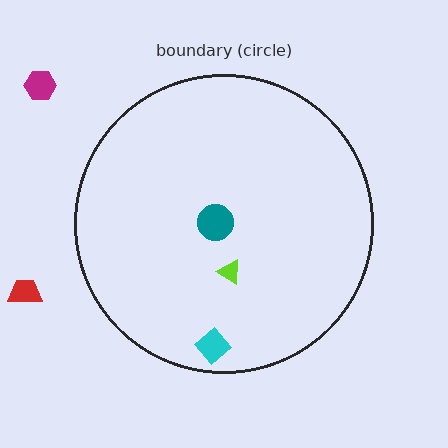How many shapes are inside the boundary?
3 inside, 2 outside.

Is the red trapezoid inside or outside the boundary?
Outside.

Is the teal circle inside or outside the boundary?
Inside.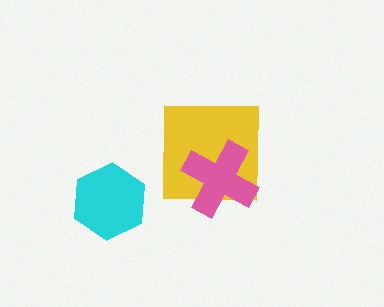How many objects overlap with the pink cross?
1 object overlaps with the pink cross.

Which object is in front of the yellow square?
The pink cross is in front of the yellow square.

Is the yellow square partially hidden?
Yes, it is partially covered by another shape.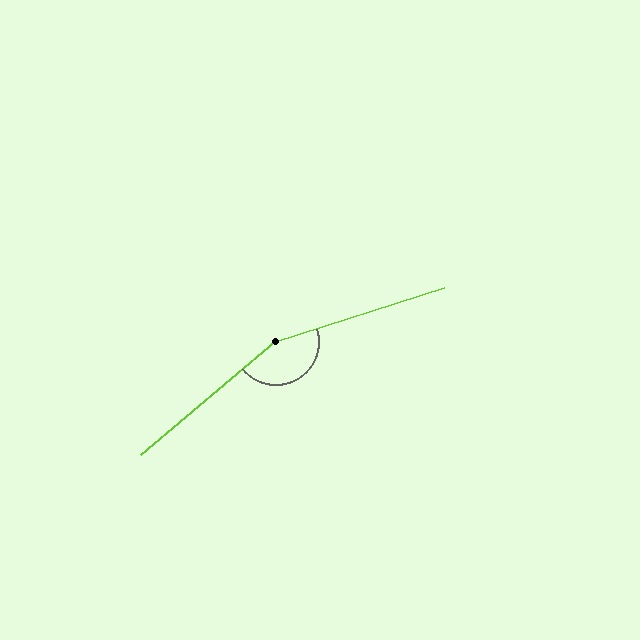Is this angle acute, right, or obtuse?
It is obtuse.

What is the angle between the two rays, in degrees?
Approximately 158 degrees.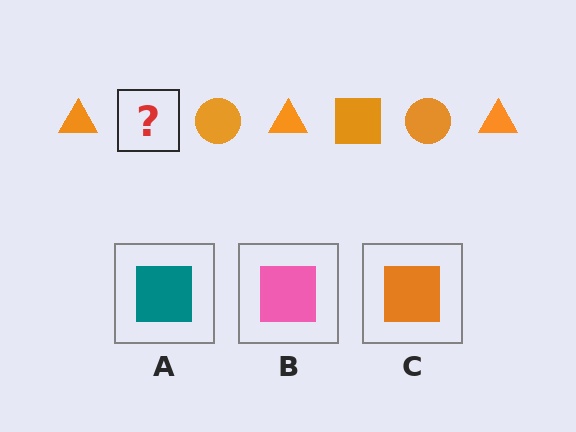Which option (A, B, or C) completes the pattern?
C.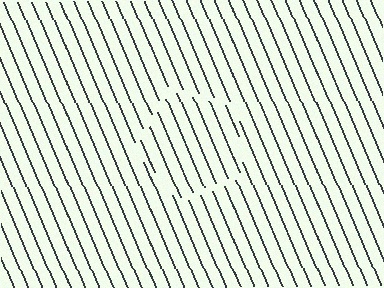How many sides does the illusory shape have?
5 sides — the line-ends trace a pentagon.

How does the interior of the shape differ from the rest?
The interior of the shape contains the same grating, shifted by half a period — the contour is defined by the phase discontinuity where line-ends from the inner and outer gratings abut.